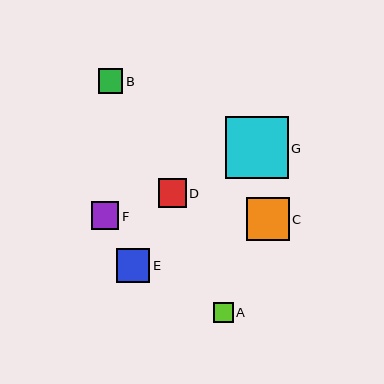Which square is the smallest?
Square A is the smallest with a size of approximately 20 pixels.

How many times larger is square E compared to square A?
Square E is approximately 1.7 times the size of square A.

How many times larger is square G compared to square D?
Square G is approximately 2.2 times the size of square D.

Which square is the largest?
Square G is the largest with a size of approximately 62 pixels.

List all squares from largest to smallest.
From largest to smallest: G, C, E, D, F, B, A.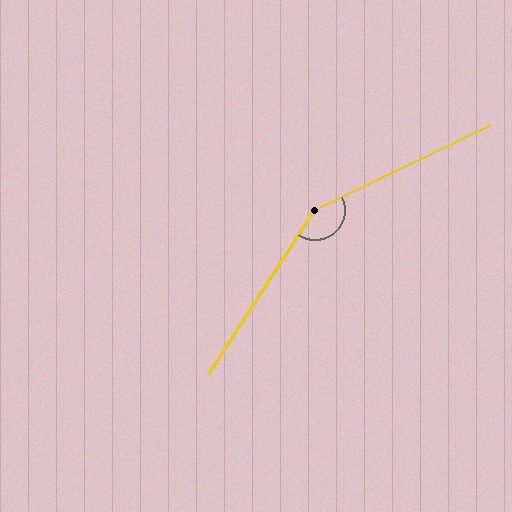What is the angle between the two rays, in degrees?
Approximately 149 degrees.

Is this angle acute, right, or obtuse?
It is obtuse.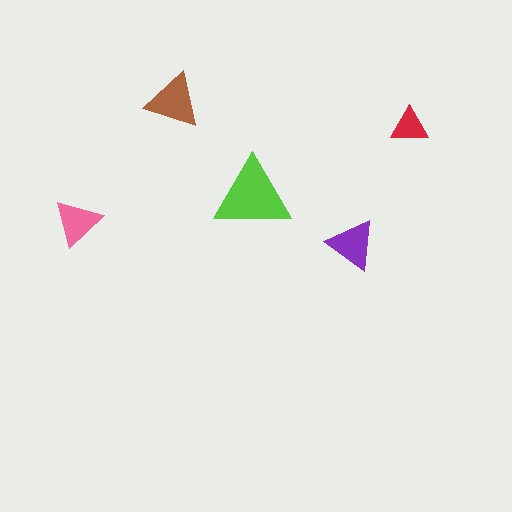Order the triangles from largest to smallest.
the lime one, the brown one, the purple one, the pink one, the red one.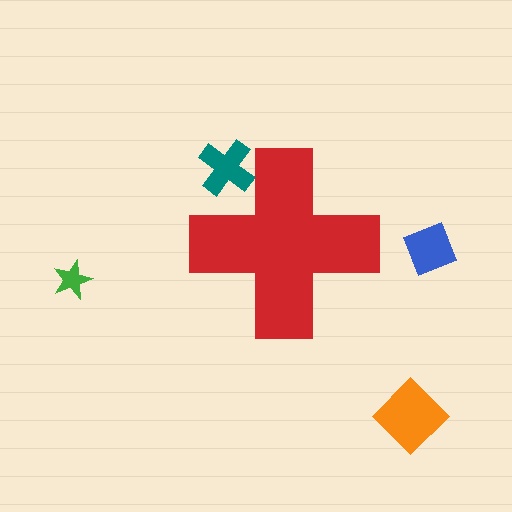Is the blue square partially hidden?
No, the blue square is fully visible.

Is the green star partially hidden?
No, the green star is fully visible.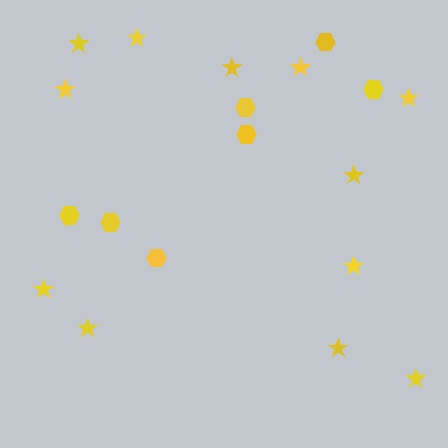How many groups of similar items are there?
There are 2 groups: one group of stars (12) and one group of hexagons (7).